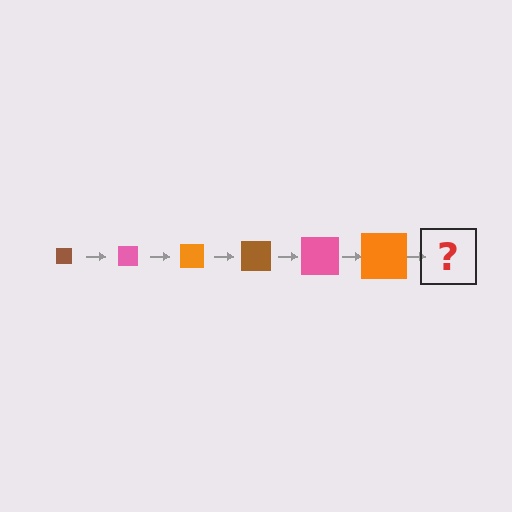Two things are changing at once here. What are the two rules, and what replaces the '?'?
The two rules are that the square grows larger each step and the color cycles through brown, pink, and orange. The '?' should be a brown square, larger than the previous one.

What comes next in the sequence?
The next element should be a brown square, larger than the previous one.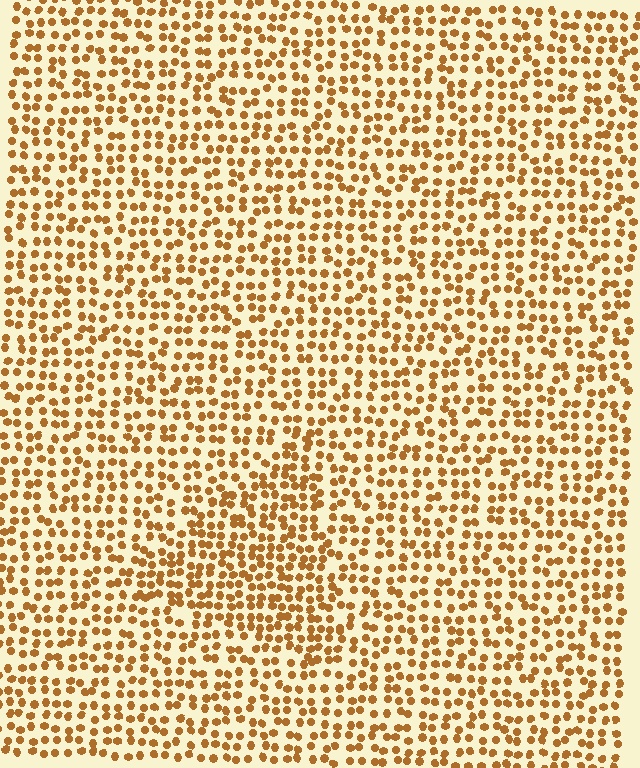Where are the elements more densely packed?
The elements are more densely packed inside the triangle boundary.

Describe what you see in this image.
The image contains small brown elements arranged at two different densities. A triangle-shaped region is visible where the elements are more densely packed than the surrounding area.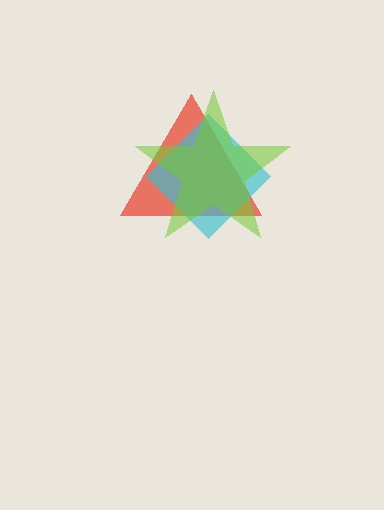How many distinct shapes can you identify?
There are 3 distinct shapes: a red triangle, a cyan diamond, a lime star.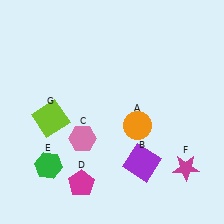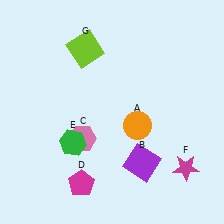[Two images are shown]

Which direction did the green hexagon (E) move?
The green hexagon (E) moved right.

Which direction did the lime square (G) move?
The lime square (G) moved up.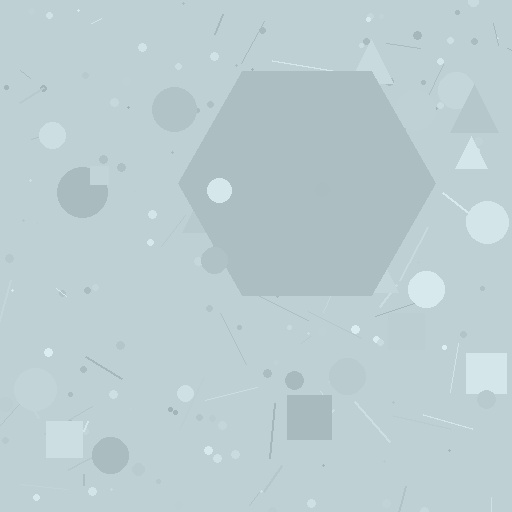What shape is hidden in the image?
A hexagon is hidden in the image.